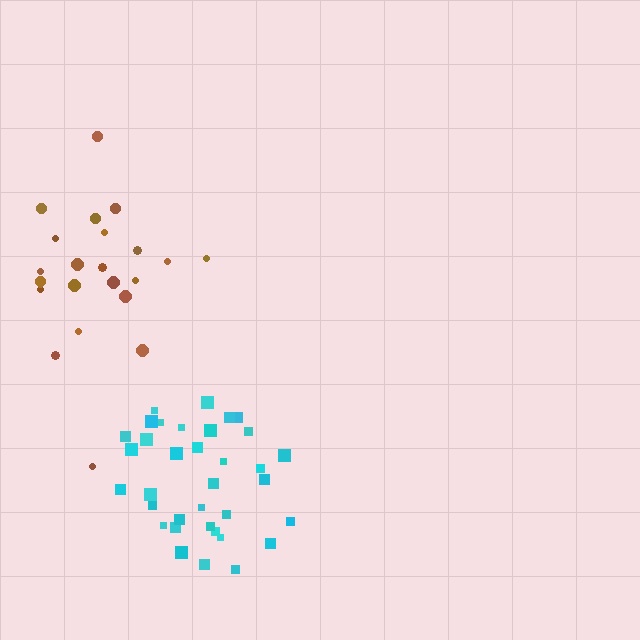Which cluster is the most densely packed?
Cyan.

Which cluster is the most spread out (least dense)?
Brown.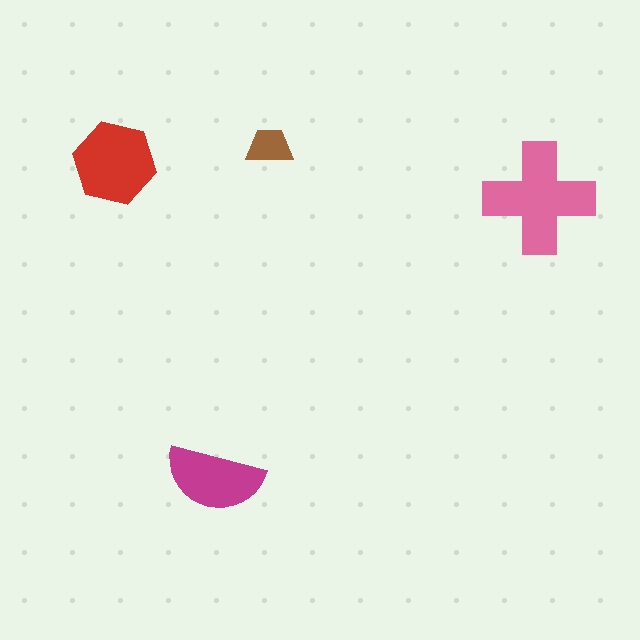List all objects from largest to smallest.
The pink cross, the red hexagon, the magenta semicircle, the brown trapezoid.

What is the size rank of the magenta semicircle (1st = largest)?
3rd.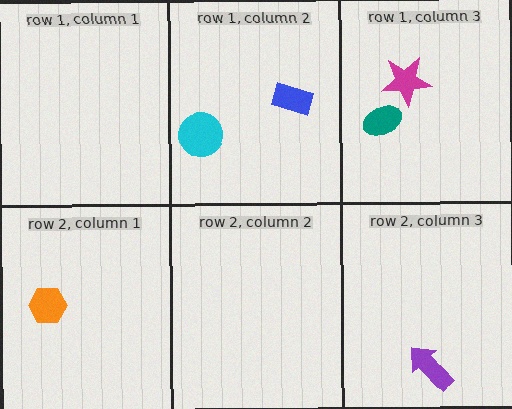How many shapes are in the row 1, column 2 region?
2.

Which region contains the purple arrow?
The row 2, column 3 region.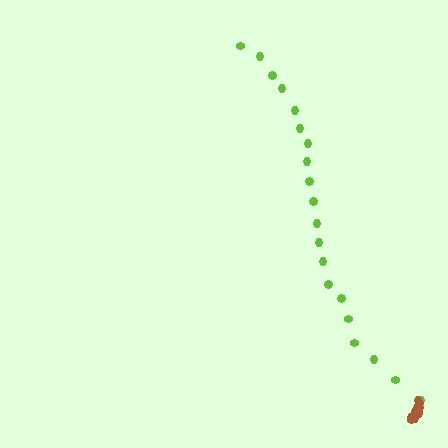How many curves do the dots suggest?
There are 2 distinct paths.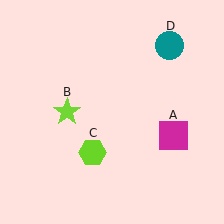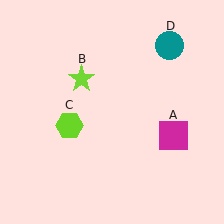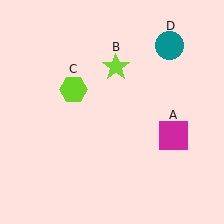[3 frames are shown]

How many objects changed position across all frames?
2 objects changed position: lime star (object B), lime hexagon (object C).